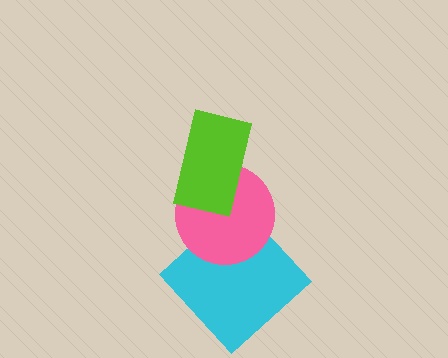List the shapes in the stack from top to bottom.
From top to bottom: the lime rectangle, the pink circle, the cyan diamond.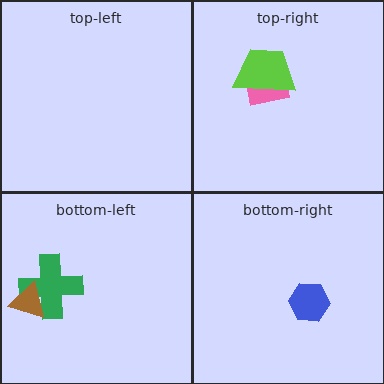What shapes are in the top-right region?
The pink square, the lime trapezoid.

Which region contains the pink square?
The top-right region.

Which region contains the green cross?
The bottom-left region.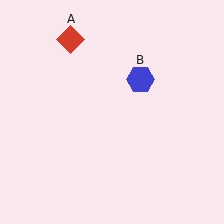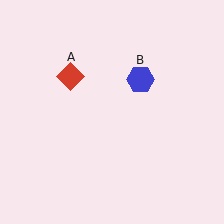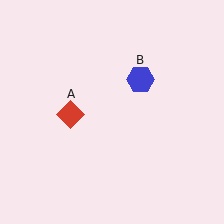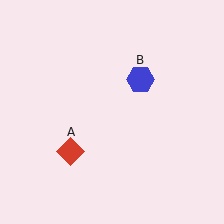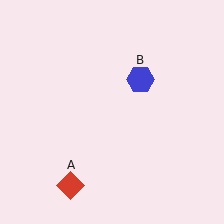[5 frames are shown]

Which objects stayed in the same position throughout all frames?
Blue hexagon (object B) remained stationary.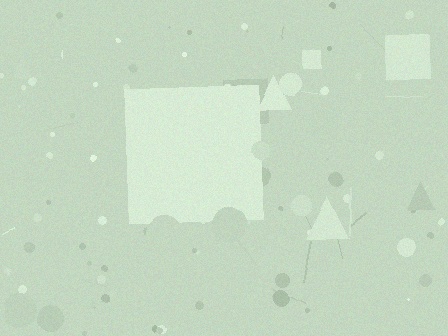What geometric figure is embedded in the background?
A square is embedded in the background.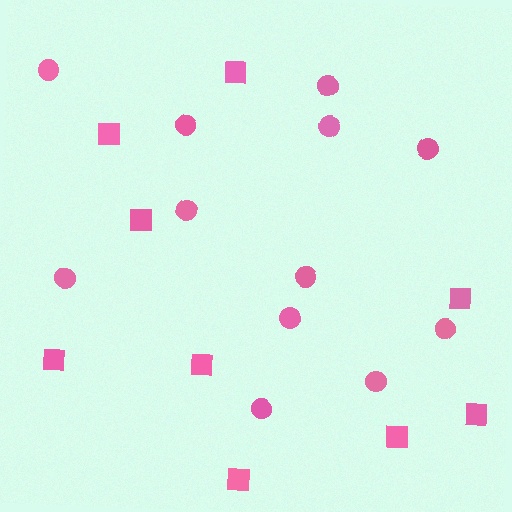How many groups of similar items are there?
There are 2 groups: one group of squares (9) and one group of circles (12).